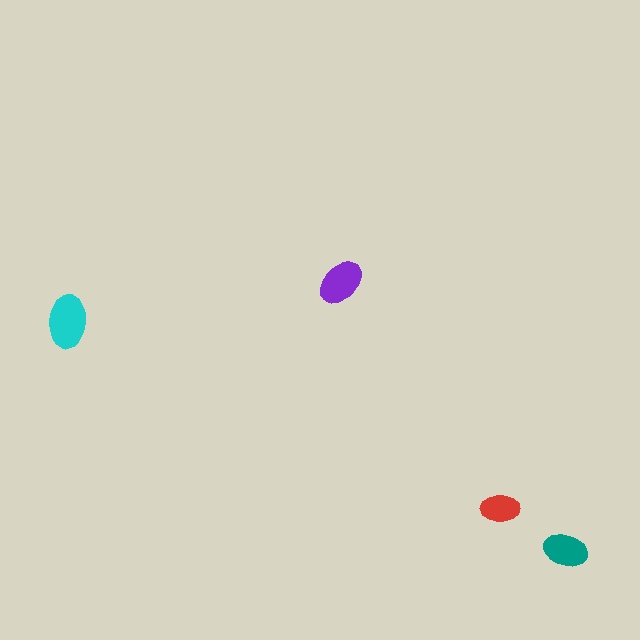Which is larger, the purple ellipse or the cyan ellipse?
The cyan one.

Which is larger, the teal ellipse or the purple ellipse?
The purple one.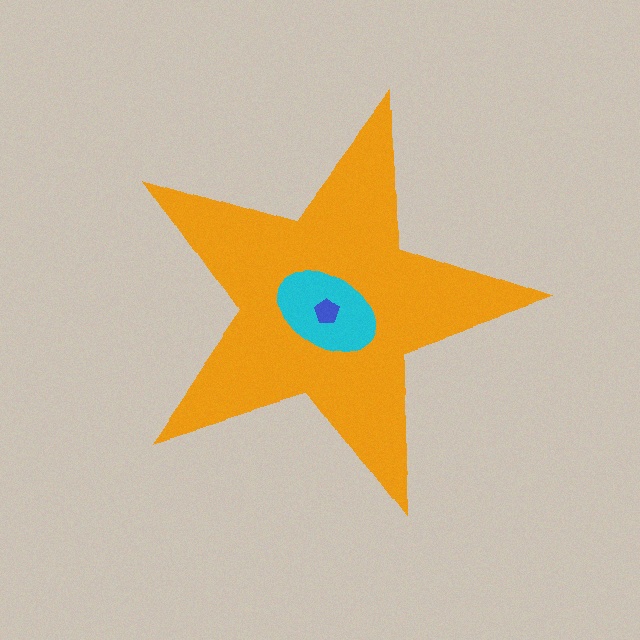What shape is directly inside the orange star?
The cyan ellipse.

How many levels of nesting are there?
3.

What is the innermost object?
The blue pentagon.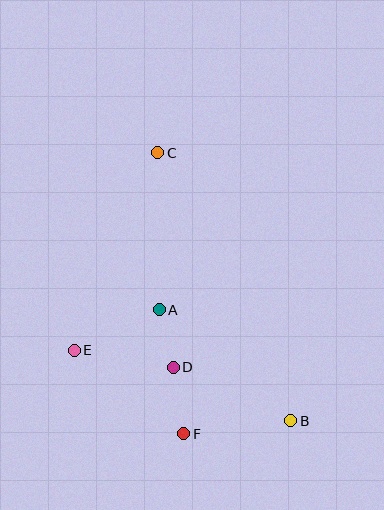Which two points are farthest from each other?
Points B and C are farthest from each other.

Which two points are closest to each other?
Points A and D are closest to each other.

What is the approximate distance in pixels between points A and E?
The distance between A and E is approximately 94 pixels.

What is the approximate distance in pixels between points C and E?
The distance between C and E is approximately 215 pixels.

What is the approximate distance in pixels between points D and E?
The distance between D and E is approximately 100 pixels.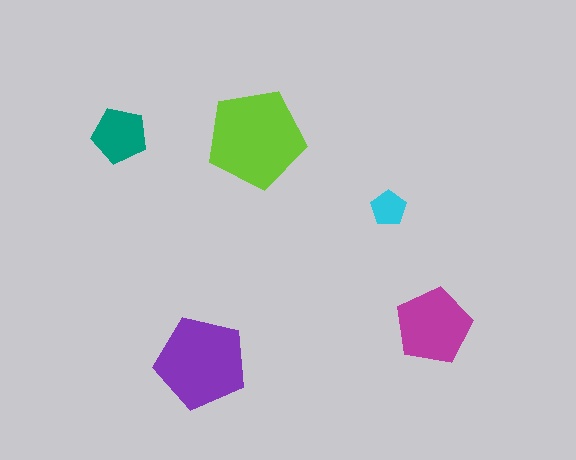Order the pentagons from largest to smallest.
the lime one, the purple one, the magenta one, the teal one, the cyan one.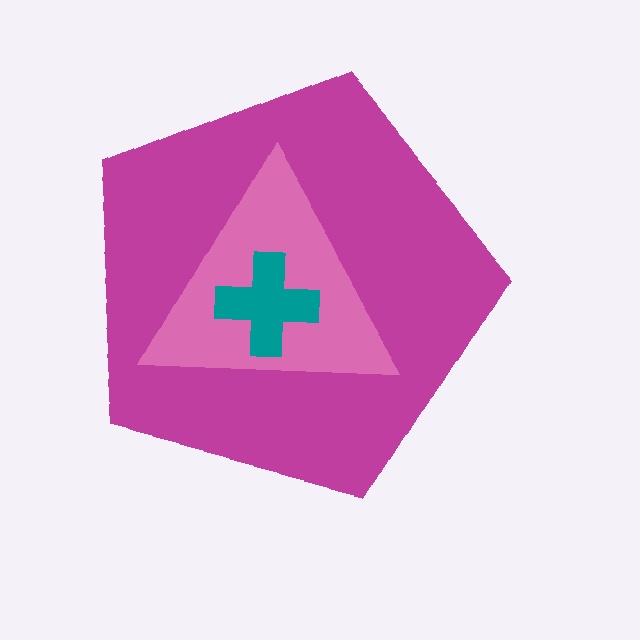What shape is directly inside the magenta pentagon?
The pink triangle.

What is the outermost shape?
The magenta pentagon.